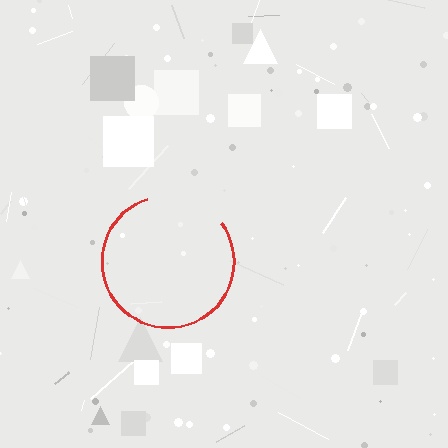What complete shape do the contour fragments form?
The contour fragments form a circle.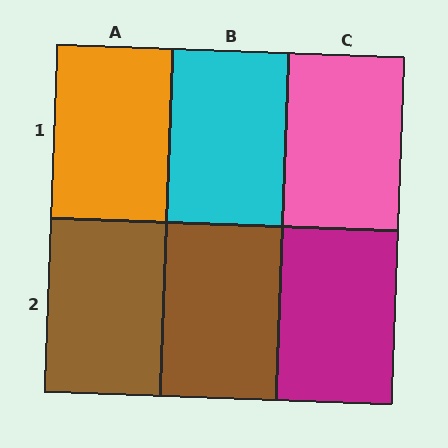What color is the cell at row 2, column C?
Magenta.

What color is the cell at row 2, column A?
Brown.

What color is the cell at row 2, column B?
Brown.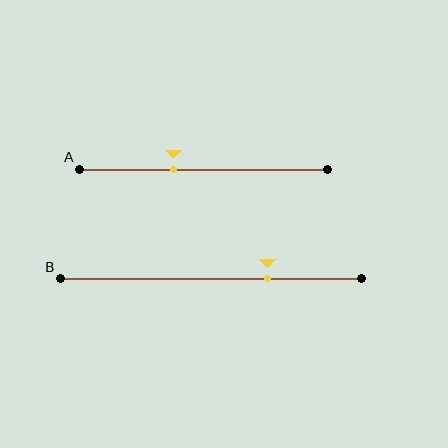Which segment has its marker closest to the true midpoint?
Segment A has its marker closest to the true midpoint.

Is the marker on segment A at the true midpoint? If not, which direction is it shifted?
No, the marker on segment A is shifted to the left by about 12% of the segment length.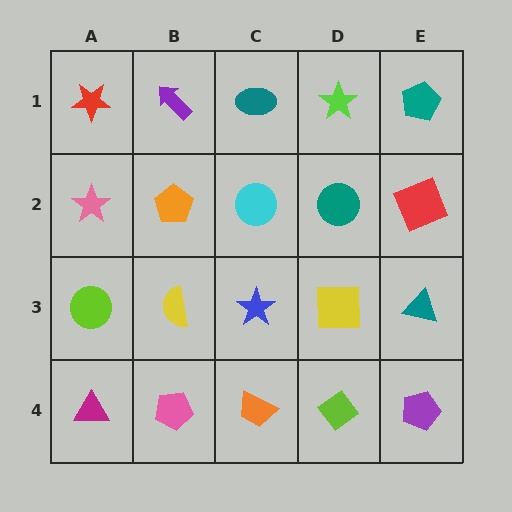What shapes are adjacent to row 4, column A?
A lime circle (row 3, column A), a pink pentagon (row 4, column B).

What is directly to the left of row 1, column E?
A lime star.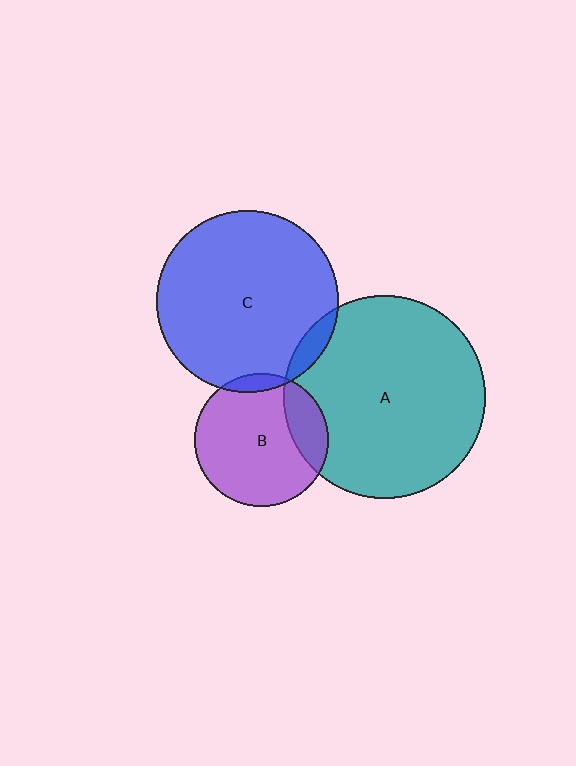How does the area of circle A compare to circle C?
Approximately 1.2 times.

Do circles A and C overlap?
Yes.